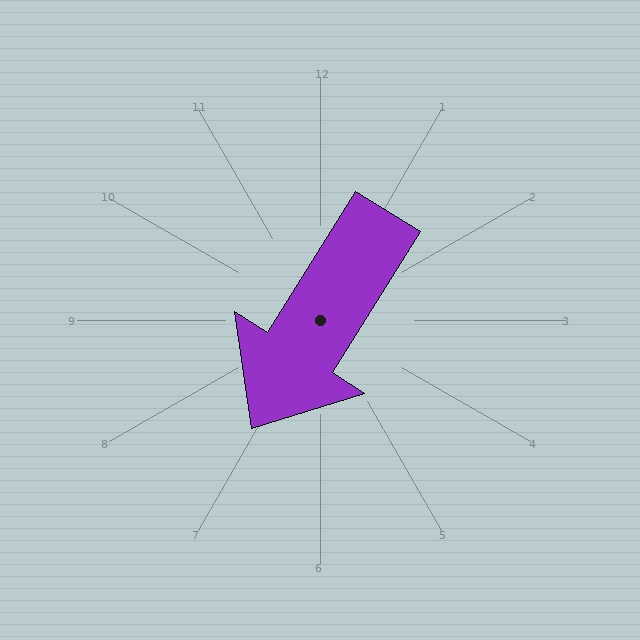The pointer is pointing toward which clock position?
Roughly 7 o'clock.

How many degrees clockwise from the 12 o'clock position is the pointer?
Approximately 212 degrees.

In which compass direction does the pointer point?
Southwest.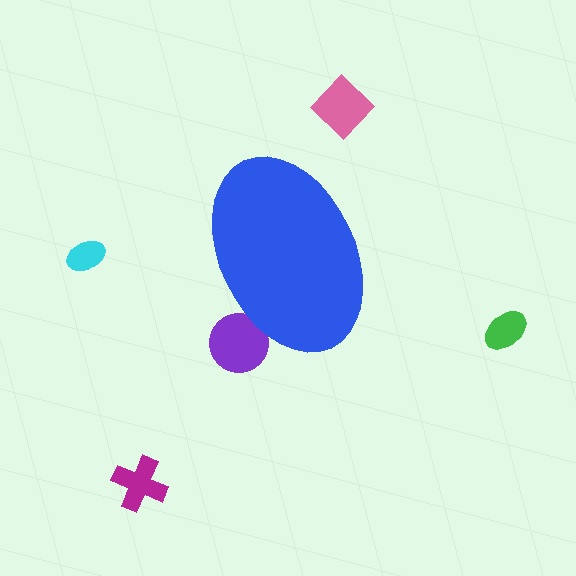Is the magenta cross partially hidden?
No, the magenta cross is fully visible.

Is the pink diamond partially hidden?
No, the pink diamond is fully visible.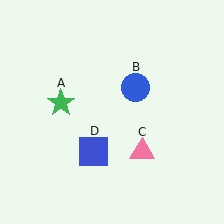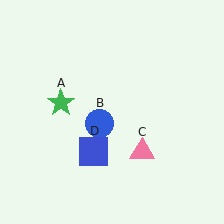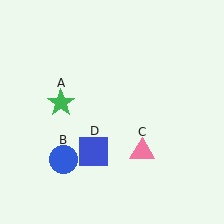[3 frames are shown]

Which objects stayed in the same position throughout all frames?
Green star (object A) and pink triangle (object C) and blue square (object D) remained stationary.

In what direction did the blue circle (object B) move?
The blue circle (object B) moved down and to the left.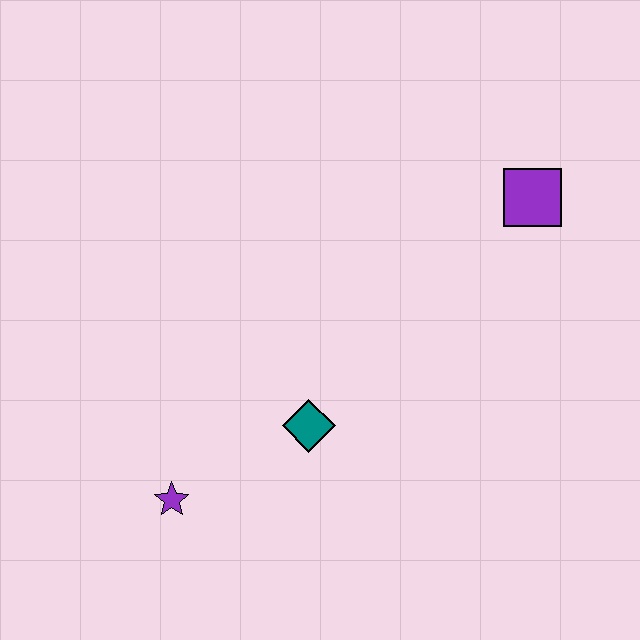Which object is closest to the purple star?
The teal diamond is closest to the purple star.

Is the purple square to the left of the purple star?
No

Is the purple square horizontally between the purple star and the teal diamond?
No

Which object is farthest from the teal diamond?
The purple square is farthest from the teal diamond.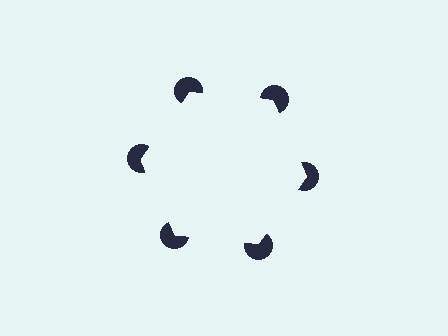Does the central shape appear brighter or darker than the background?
It typically appears slightly brighter than the background, even though no actual brightness change is drawn.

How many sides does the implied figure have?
6 sides.